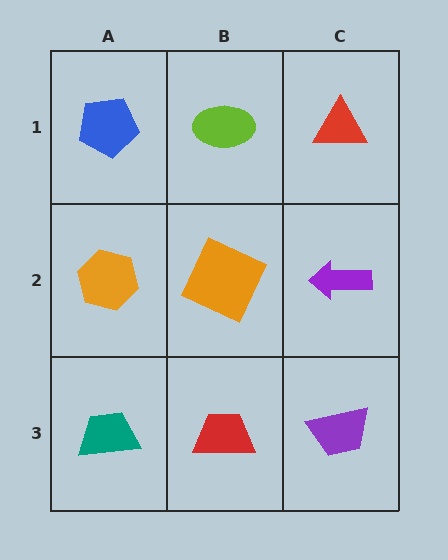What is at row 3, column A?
A teal trapezoid.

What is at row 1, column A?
A blue pentagon.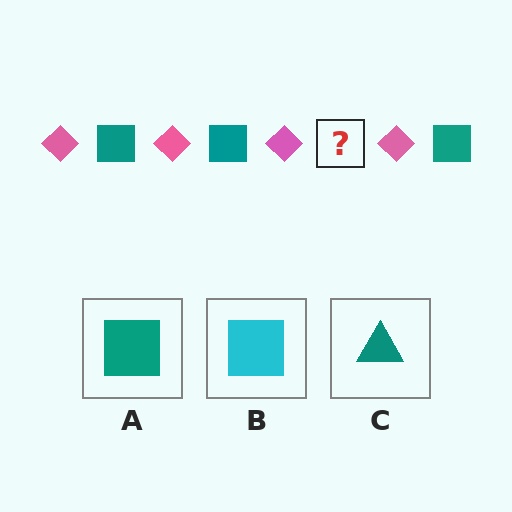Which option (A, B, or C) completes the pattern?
A.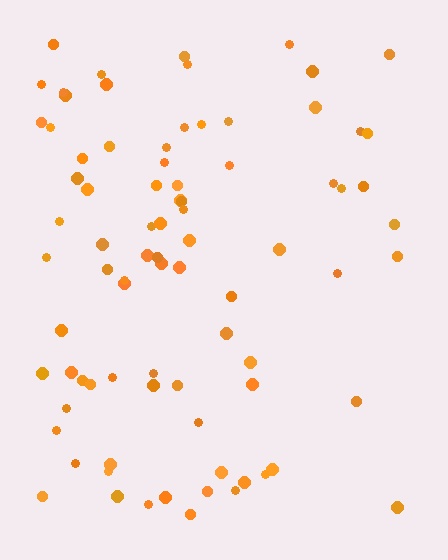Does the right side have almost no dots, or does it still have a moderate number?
Still a moderate number, just noticeably fewer than the left.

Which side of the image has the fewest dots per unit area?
The right.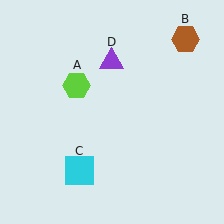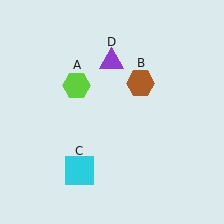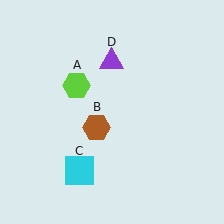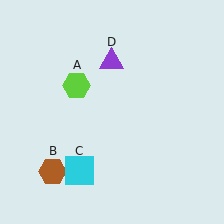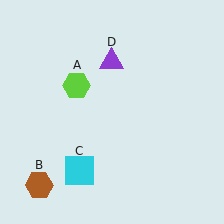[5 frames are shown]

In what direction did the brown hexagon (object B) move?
The brown hexagon (object B) moved down and to the left.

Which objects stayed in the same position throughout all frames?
Lime hexagon (object A) and cyan square (object C) and purple triangle (object D) remained stationary.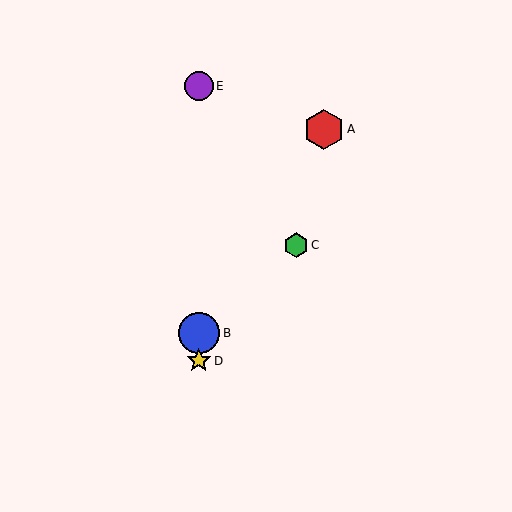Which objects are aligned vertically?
Objects B, D, E are aligned vertically.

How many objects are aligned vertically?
3 objects (B, D, E) are aligned vertically.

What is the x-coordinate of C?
Object C is at x≈296.